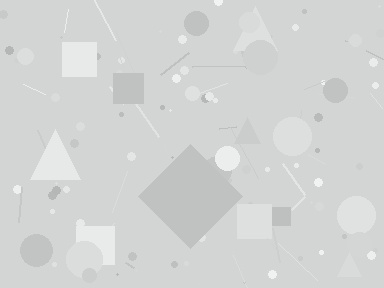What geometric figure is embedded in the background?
A diamond is embedded in the background.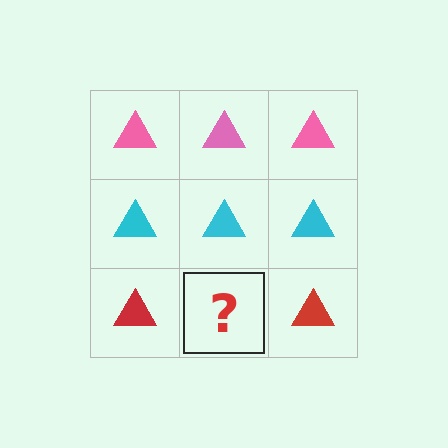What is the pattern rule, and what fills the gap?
The rule is that each row has a consistent color. The gap should be filled with a red triangle.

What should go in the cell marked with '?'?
The missing cell should contain a red triangle.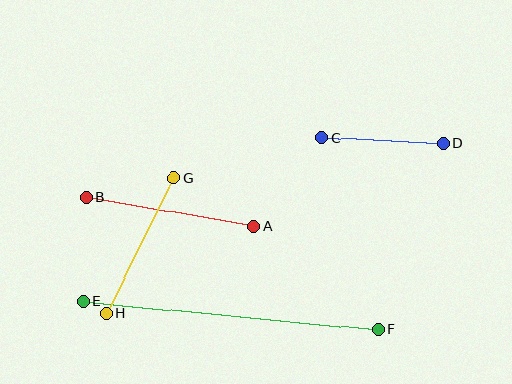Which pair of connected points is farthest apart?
Points E and F are farthest apart.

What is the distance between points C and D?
The distance is approximately 121 pixels.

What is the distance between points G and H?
The distance is approximately 150 pixels.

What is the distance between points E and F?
The distance is approximately 297 pixels.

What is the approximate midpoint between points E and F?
The midpoint is at approximately (230, 316) pixels.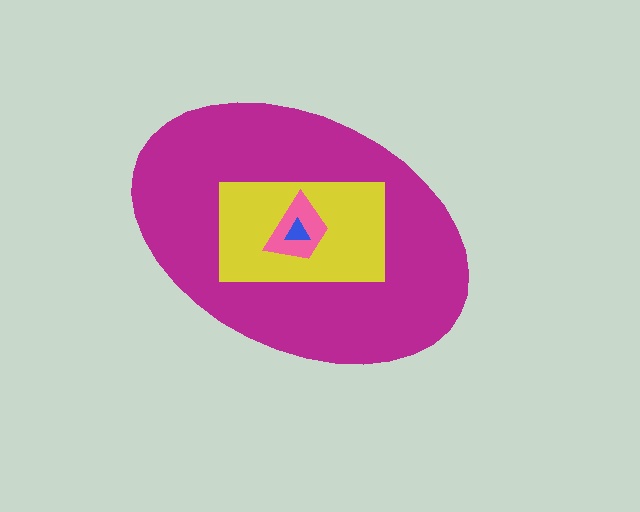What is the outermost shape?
The magenta ellipse.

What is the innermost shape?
The blue triangle.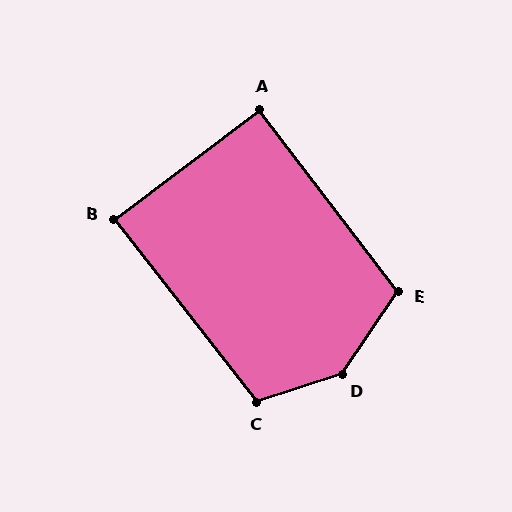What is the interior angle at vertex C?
Approximately 110 degrees (obtuse).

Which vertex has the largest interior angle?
D, at approximately 142 degrees.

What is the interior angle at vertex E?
Approximately 109 degrees (obtuse).